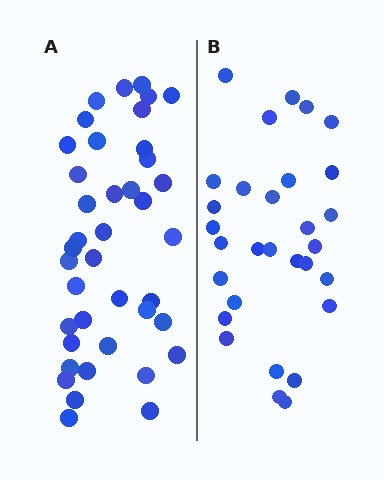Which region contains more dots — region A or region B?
Region A (the left region) has more dots.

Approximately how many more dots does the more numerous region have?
Region A has roughly 10 or so more dots than region B.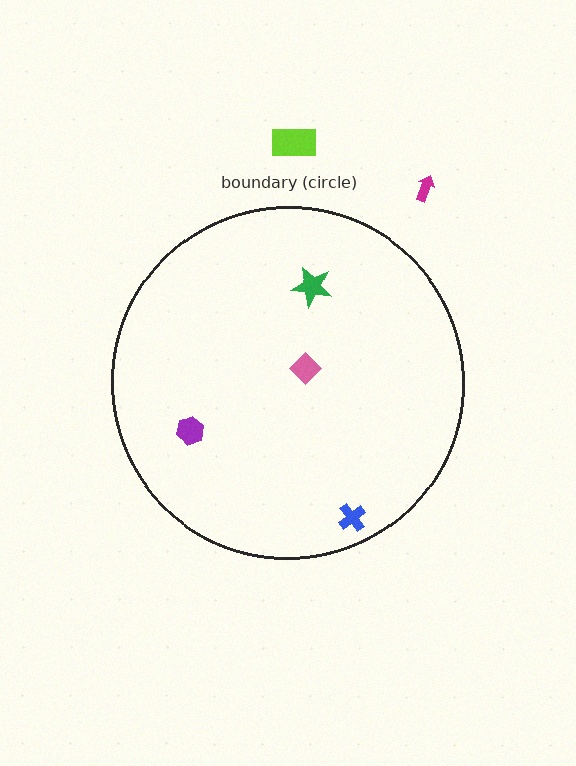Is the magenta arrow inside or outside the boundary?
Outside.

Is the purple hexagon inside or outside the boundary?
Inside.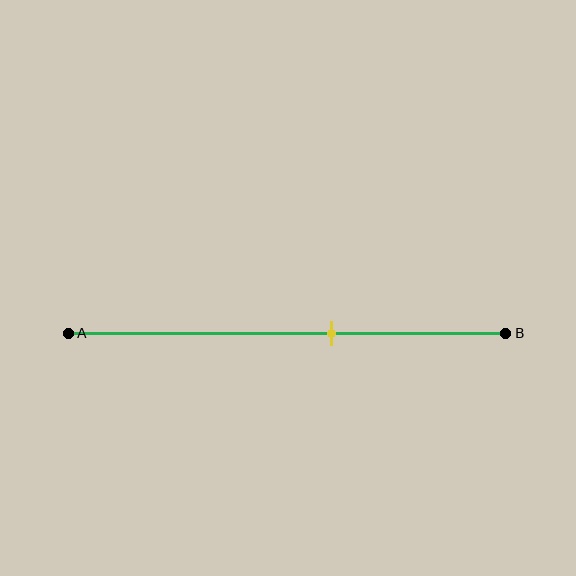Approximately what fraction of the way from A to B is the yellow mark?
The yellow mark is approximately 60% of the way from A to B.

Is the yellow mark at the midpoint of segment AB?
No, the mark is at about 60% from A, not at the 50% midpoint.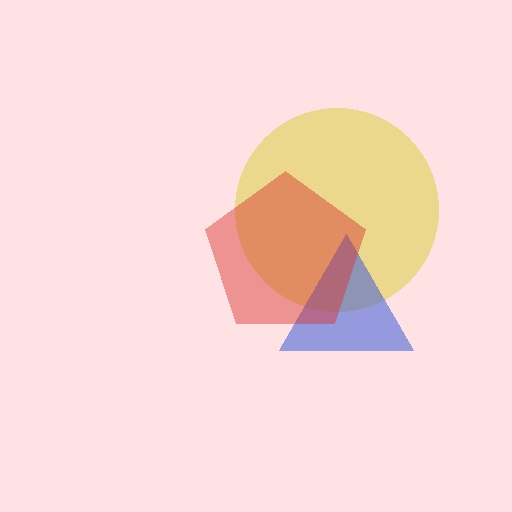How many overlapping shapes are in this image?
There are 3 overlapping shapes in the image.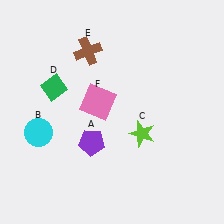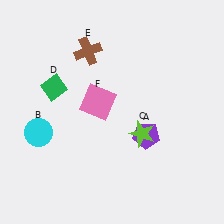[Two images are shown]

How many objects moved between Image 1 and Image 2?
1 object moved between the two images.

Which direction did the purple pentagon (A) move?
The purple pentagon (A) moved right.